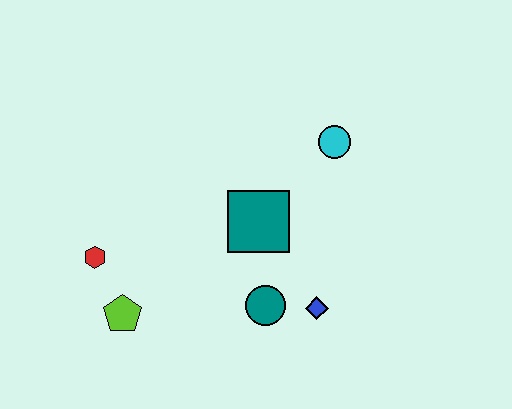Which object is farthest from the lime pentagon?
The cyan circle is farthest from the lime pentagon.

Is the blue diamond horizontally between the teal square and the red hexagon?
No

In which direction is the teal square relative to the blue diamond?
The teal square is above the blue diamond.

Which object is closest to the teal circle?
The blue diamond is closest to the teal circle.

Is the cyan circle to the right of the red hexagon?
Yes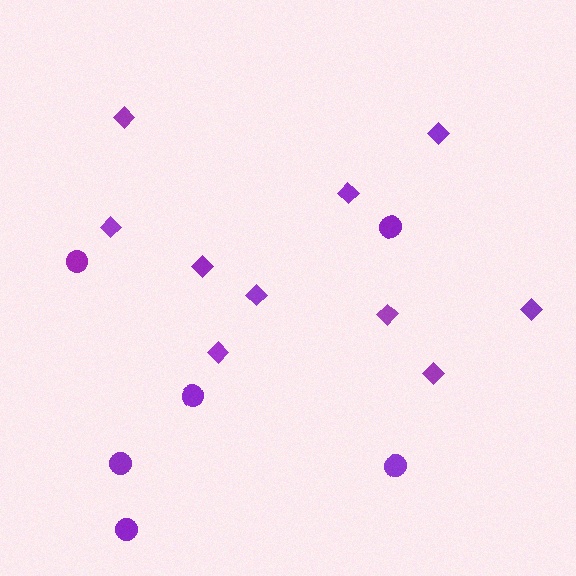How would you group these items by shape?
There are 2 groups: one group of diamonds (10) and one group of circles (6).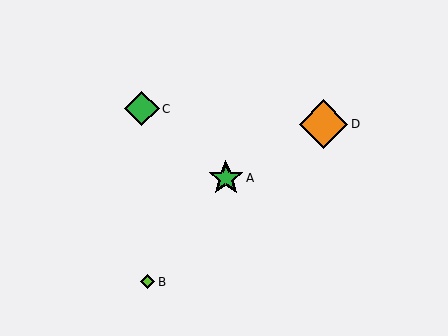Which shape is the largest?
The orange diamond (labeled D) is the largest.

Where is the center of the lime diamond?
The center of the lime diamond is at (148, 282).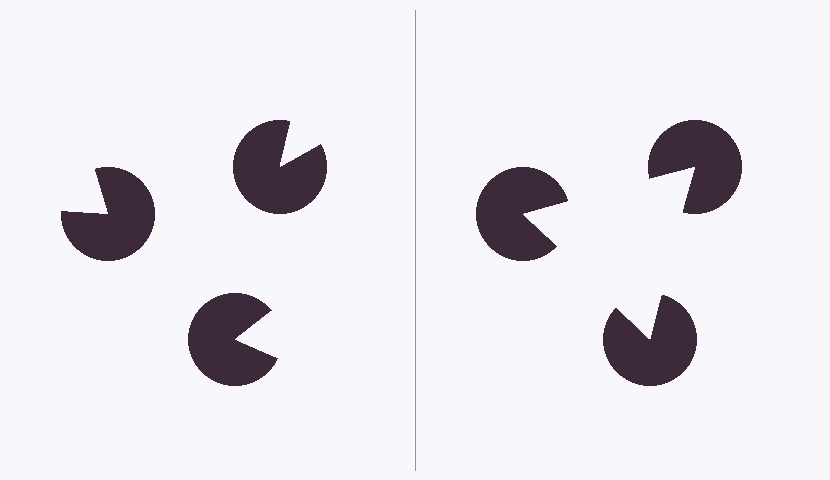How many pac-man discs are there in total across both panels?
6 — 3 on each side.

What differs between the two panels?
The pac-man discs are positioned identically on both sides; only the wedge orientations differ. On the right they align to a triangle; on the left they are misaligned.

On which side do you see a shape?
An illusory triangle appears on the right side. On the left side the wedge cuts are rotated, so no coherent shape forms.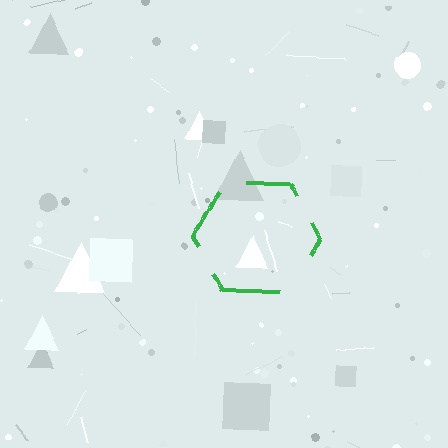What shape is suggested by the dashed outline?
The dashed outline suggests a hexagon.